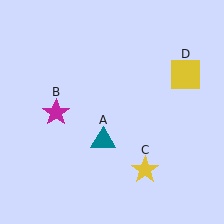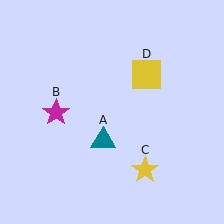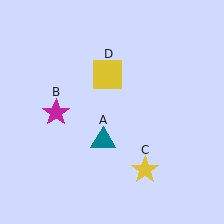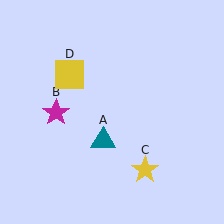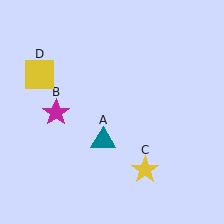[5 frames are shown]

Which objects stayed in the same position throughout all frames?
Teal triangle (object A) and magenta star (object B) and yellow star (object C) remained stationary.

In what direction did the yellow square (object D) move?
The yellow square (object D) moved left.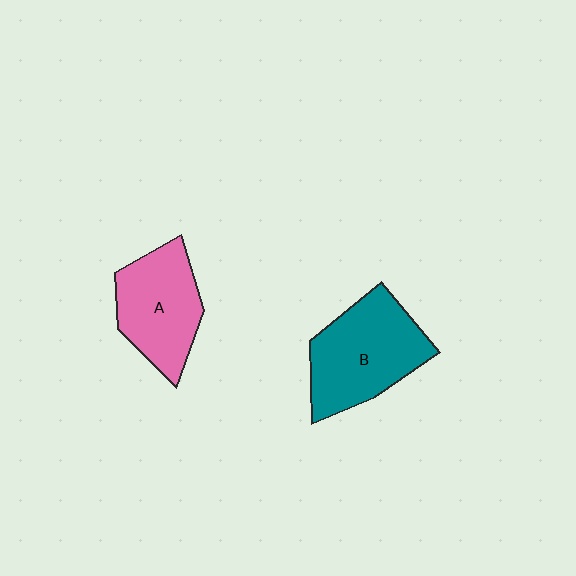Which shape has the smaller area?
Shape A (pink).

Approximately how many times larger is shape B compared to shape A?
Approximately 1.2 times.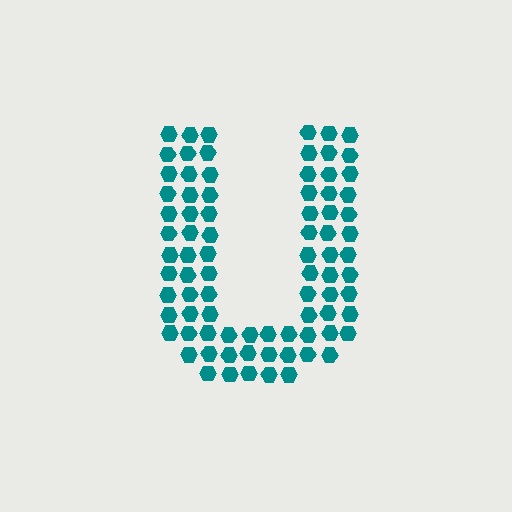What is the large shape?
The large shape is the letter U.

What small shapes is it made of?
It is made of small hexagons.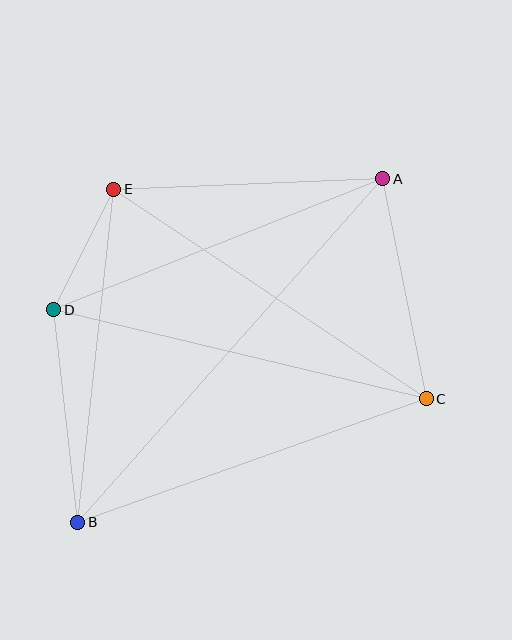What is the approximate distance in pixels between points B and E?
The distance between B and E is approximately 335 pixels.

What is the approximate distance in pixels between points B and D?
The distance between B and D is approximately 214 pixels.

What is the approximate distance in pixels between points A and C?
The distance between A and C is approximately 225 pixels.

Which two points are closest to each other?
Points D and E are closest to each other.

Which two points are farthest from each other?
Points A and B are farthest from each other.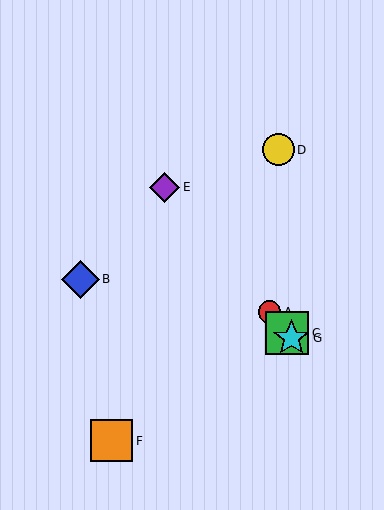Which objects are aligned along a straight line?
Objects A, C, E, G are aligned along a straight line.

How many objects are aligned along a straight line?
4 objects (A, C, E, G) are aligned along a straight line.